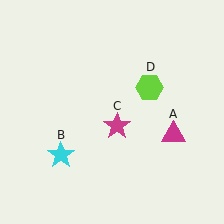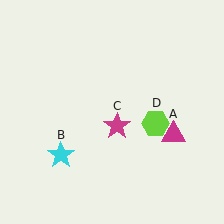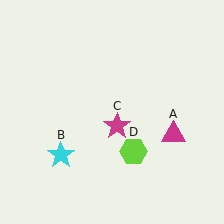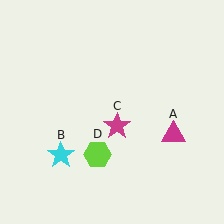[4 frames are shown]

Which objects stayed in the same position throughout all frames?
Magenta triangle (object A) and cyan star (object B) and magenta star (object C) remained stationary.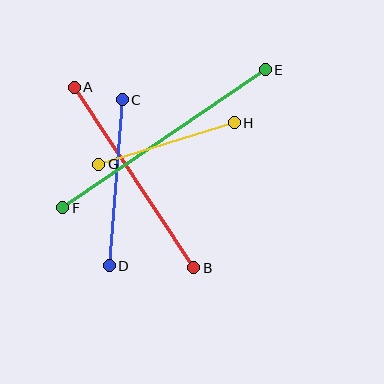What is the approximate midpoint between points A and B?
The midpoint is at approximately (134, 178) pixels.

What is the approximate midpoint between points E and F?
The midpoint is at approximately (164, 139) pixels.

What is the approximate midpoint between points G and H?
The midpoint is at approximately (166, 143) pixels.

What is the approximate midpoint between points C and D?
The midpoint is at approximately (116, 183) pixels.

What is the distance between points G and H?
The distance is approximately 142 pixels.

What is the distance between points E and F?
The distance is approximately 245 pixels.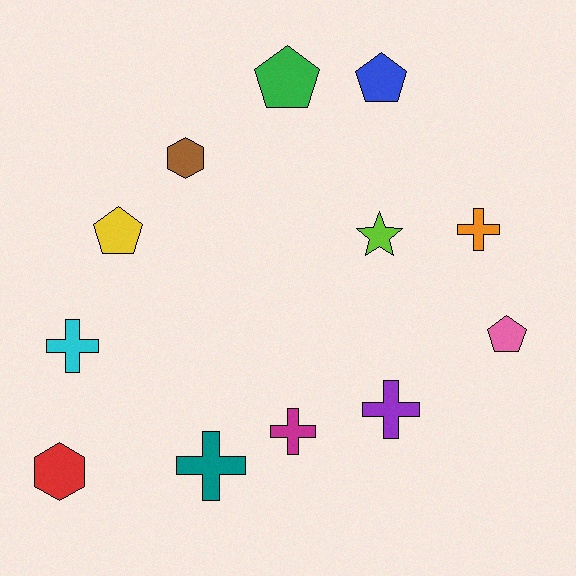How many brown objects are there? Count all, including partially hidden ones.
There is 1 brown object.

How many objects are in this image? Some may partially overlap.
There are 12 objects.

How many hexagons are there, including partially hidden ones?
There are 2 hexagons.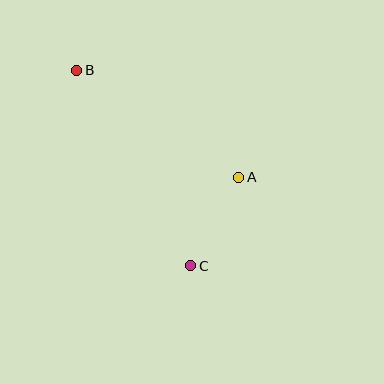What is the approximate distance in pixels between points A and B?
The distance between A and B is approximately 194 pixels.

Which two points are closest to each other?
Points A and C are closest to each other.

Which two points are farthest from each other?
Points B and C are farthest from each other.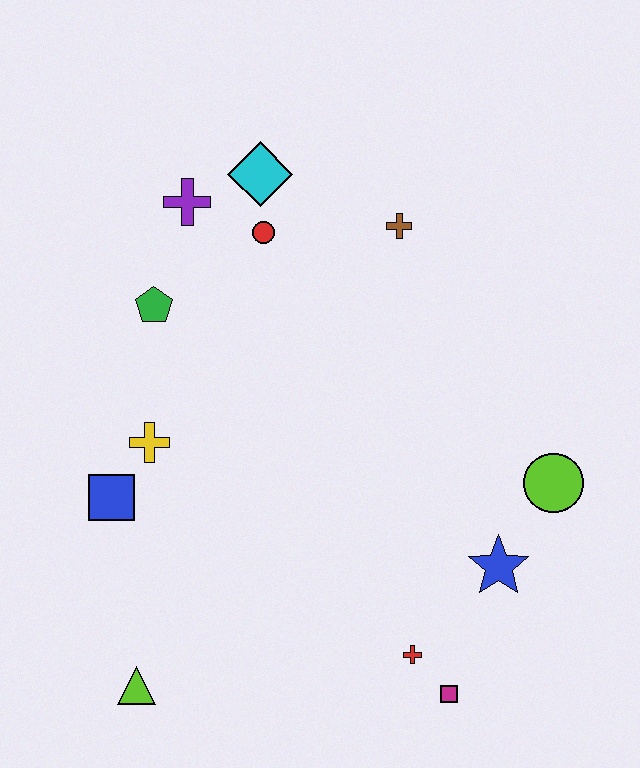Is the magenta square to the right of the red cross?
Yes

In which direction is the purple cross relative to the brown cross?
The purple cross is to the left of the brown cross.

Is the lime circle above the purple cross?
No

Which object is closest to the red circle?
The cyan diamond is closest to the red circle.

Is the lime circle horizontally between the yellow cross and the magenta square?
No